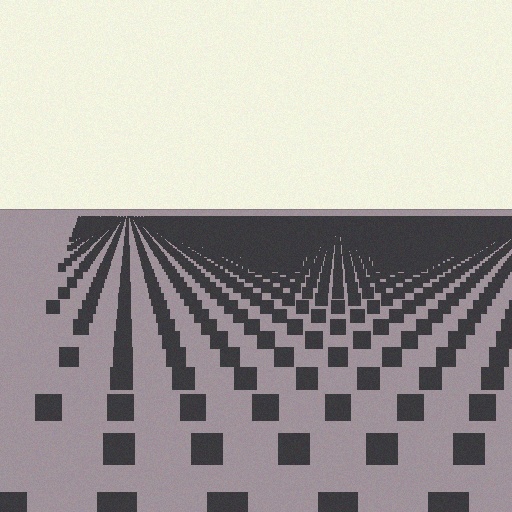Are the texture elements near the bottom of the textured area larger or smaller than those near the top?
Larger. Near the bottom, elements are closer to the viewer and appear at a bigger on-screen size.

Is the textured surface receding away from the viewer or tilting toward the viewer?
The surface is receding away from the viewer. Texture elements get smaller and denser toward the top.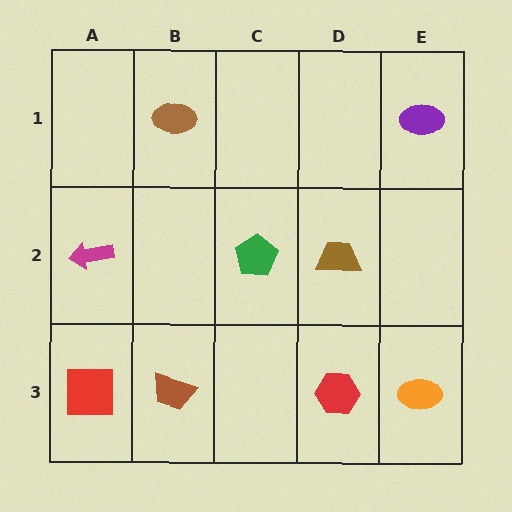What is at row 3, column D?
A red hexagon.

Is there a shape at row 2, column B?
No, that cell is empty.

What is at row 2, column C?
A green pentagon.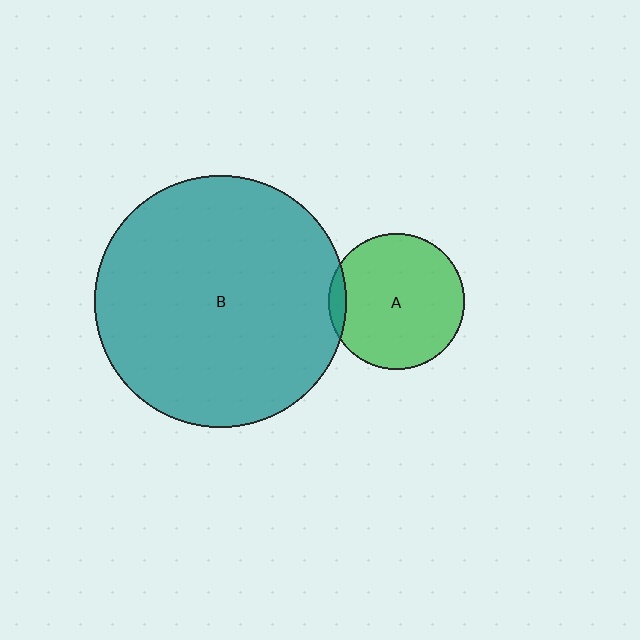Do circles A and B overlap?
Yes.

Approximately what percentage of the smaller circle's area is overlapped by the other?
Approximately 5%.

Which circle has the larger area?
Circle B (teal).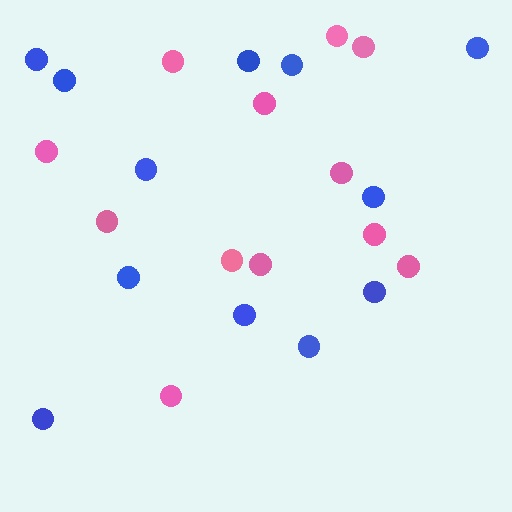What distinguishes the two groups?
There are 2 groups: one group of blue circles (12) and one group of pink circles (12).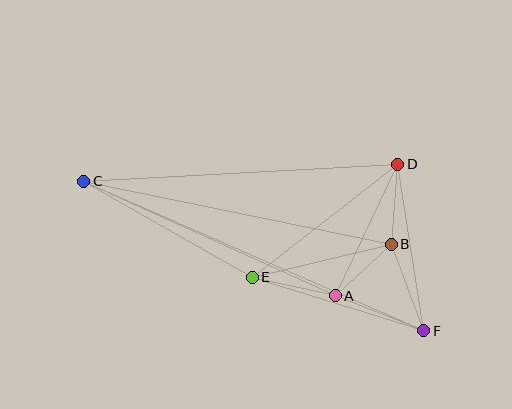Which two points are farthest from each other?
Points C and F are farthest from each other.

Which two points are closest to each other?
Points A and B are closest to each other.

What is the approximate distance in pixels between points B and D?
The distance between B and D is approximately 80 pixels.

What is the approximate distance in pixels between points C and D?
The distance between C and D is approximately 315 pixels.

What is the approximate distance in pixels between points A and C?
The distance between A and C is approximately 276 pixels.